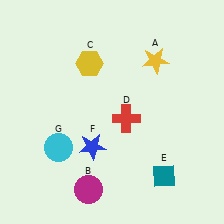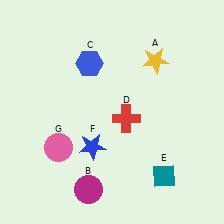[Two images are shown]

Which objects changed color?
C changed from yellow to blue. G changed from cyan to pink.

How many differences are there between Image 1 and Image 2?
There are 2 differences between the two images.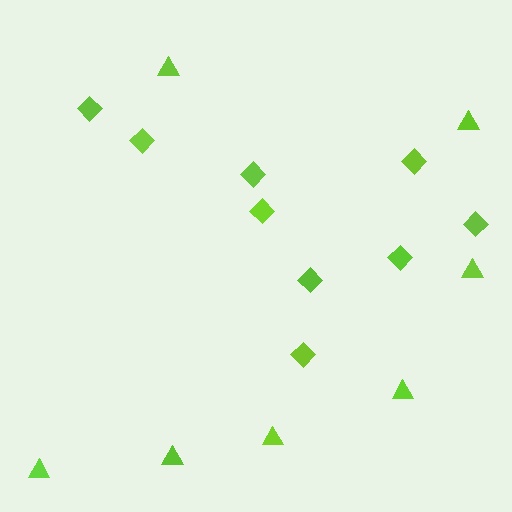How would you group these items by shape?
There are 2 groups: one group of triangles (7) and one group of diamonds (9).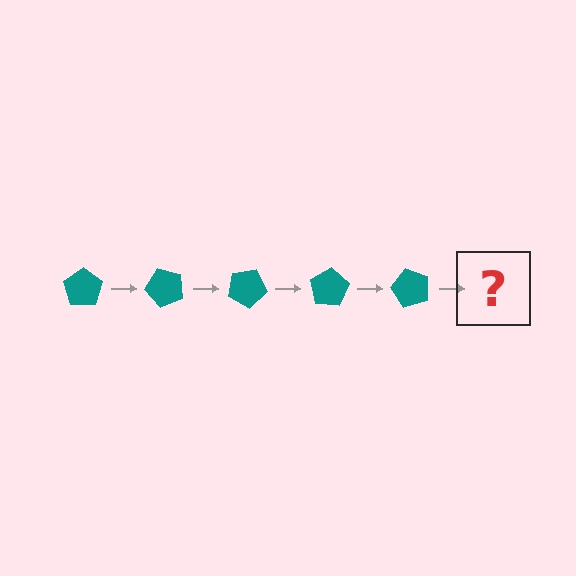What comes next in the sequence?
The next element should be a teal pentagon rotated 250 degrees.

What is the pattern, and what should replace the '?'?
The pattern is that the pentagon rotates 50 degrees each step. The '?' should be a teal pentagon rotated 250 degrees.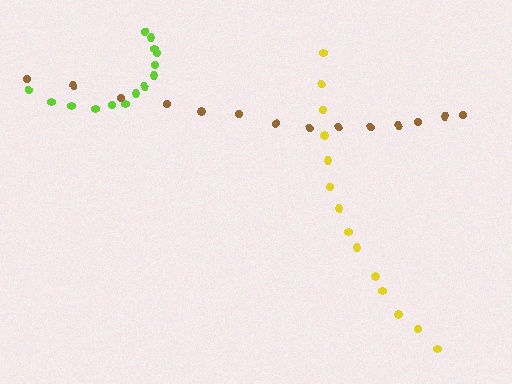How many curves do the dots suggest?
There are 3 distinct paths.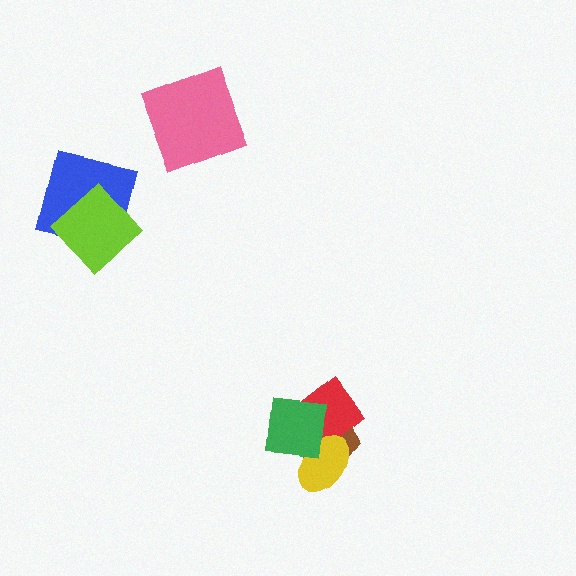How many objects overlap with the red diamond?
2 objects overlap with the red diamond.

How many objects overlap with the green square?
3 objects overlap with the green square.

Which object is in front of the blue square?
The lime diamond is in front of the blue square.